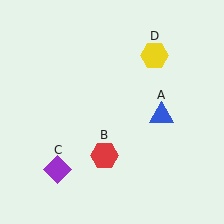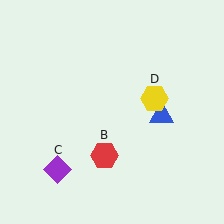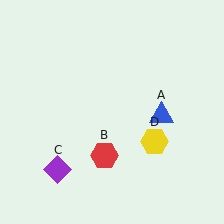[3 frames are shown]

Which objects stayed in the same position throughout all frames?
Blue triangle (object A) and red hexagon (object B) and purple diamond (object C) remained stationary.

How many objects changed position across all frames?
1 object changed position: yellow hexagon (object D).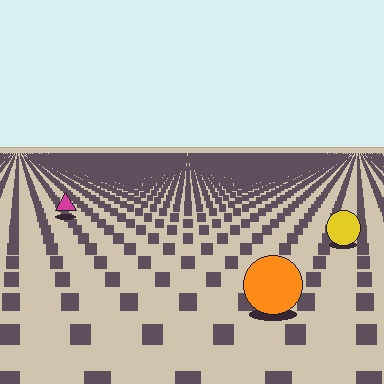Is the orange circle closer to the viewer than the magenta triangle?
Yes. The orange circle is closer — you can tell from the texture gradient: the ground texture is coarser near it.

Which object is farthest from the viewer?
The magenta triangle is farthest from the viewer. It appears smaller and the ground texture around it is denser.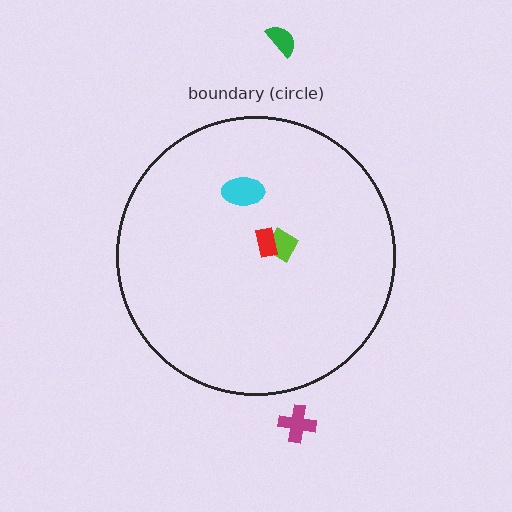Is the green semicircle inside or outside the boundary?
Outside.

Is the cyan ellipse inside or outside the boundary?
Inside.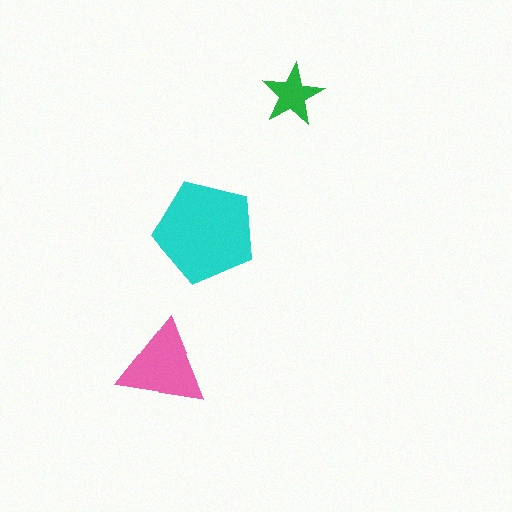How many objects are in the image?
There are 3 objects in the image.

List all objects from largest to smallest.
The cyan pentagon, the pink triangle, the green star.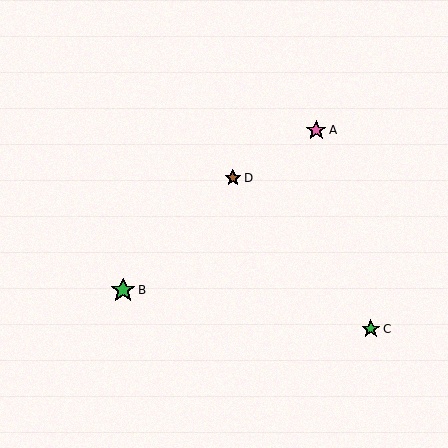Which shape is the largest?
The green star (labeled B) is the largest.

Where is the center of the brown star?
The center of the brown star is at (233, 178).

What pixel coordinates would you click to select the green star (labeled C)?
Click at (371, 329) to select the green star C.